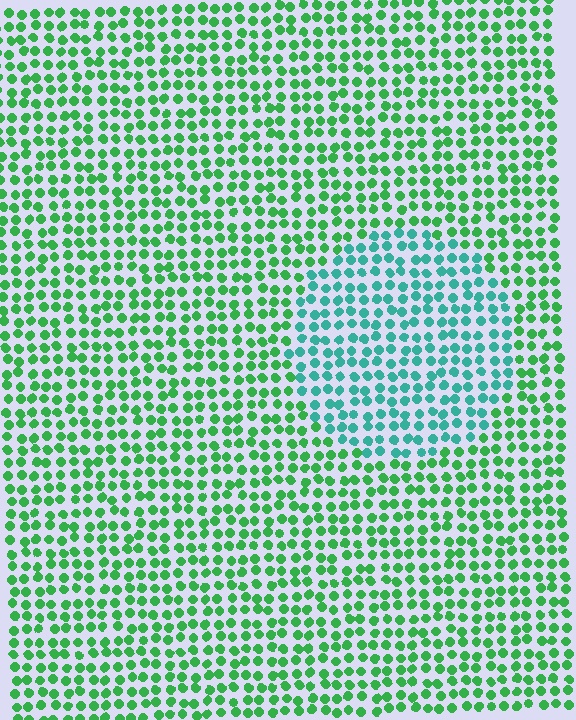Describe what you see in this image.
The image is filled with small green elements in a uniform arrangement. A circle-shaped region is visible where the elements are tinted to a slightly different hue, forming a subtle color boundary.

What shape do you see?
I see a circle.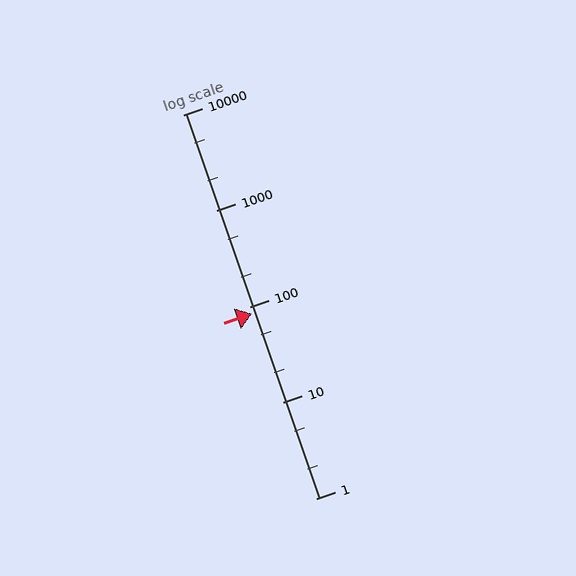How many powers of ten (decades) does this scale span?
The scale spans 4 decades, from 1 to 10000.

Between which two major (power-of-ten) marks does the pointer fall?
The pointer is between 10 and 100.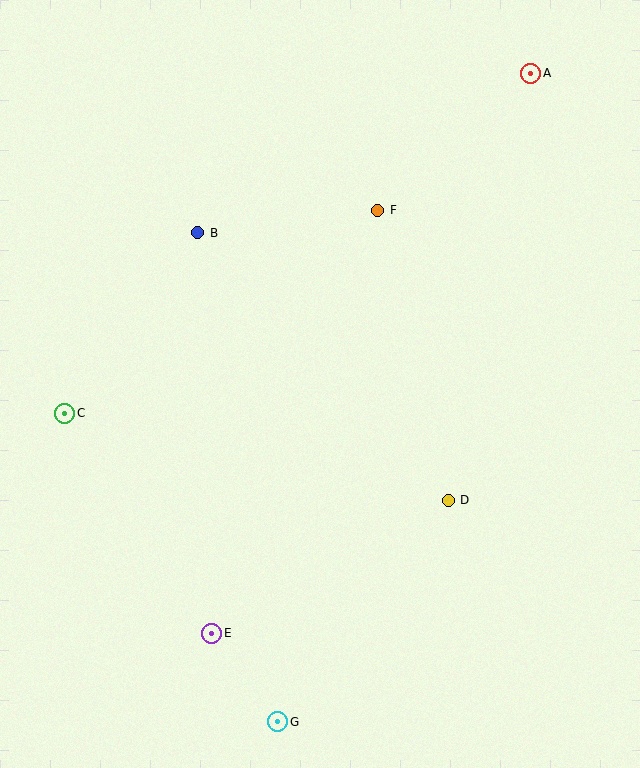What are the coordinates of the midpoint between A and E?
The midpoint between A and E is at (371, 353).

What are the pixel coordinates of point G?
Point G is at (278, 722).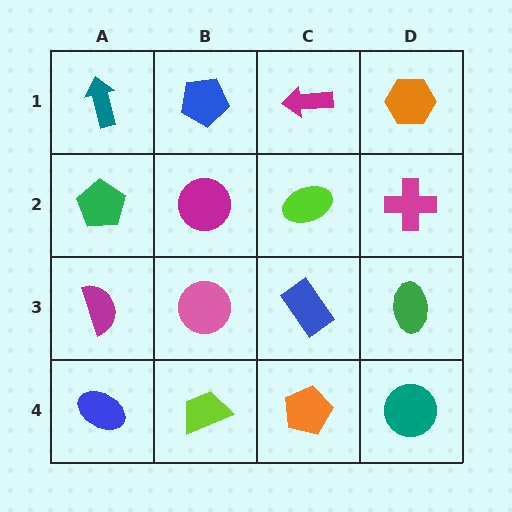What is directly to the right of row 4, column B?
An orange pentagon.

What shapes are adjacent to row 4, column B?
A pink circle (row 3, column B), a blue ellipse (row 4, column A), an orange pentagon (row 4, column C).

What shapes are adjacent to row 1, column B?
A magenta circle (row 2, column B), a teal arrow (row 1, column A), a magenta arrow (row 1, column C).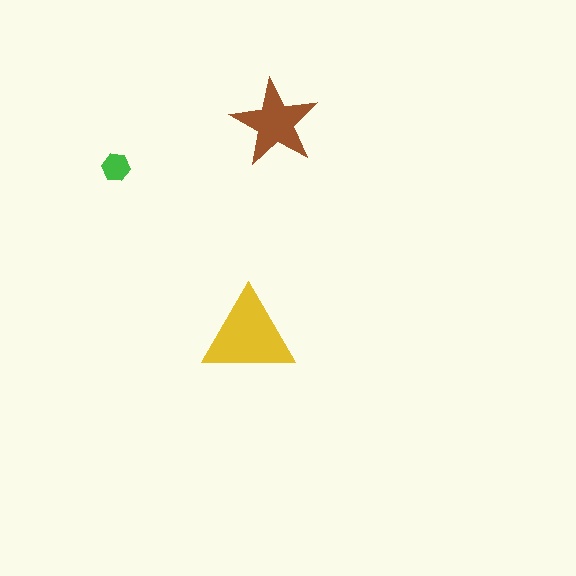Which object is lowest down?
The yellow triangle is bottommost.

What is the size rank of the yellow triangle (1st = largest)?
1st.